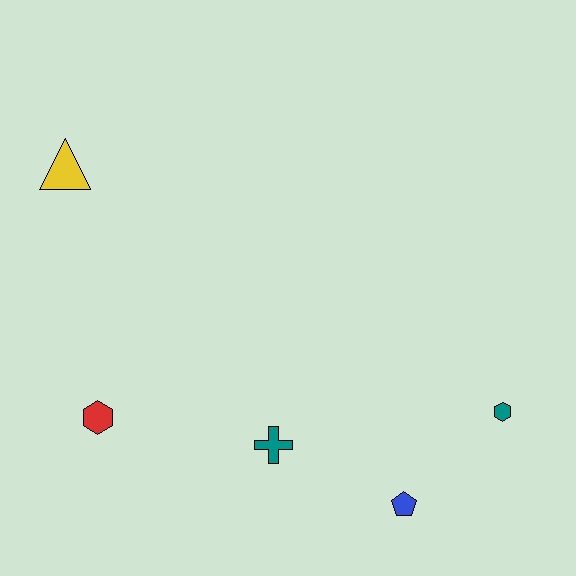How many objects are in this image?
There are 5 objects.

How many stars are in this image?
There are no stars.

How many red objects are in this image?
There is 1 red object.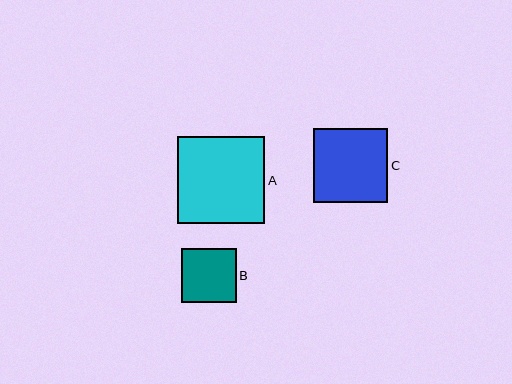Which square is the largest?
Square A is the largest with a size of approximately 87 pixels.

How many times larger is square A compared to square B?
Square A is approximately 1.6 times the size of square B.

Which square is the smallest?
Square B is the smallest with a size of approximately 54 pixels.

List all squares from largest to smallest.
From largest to smallest: A, C, B.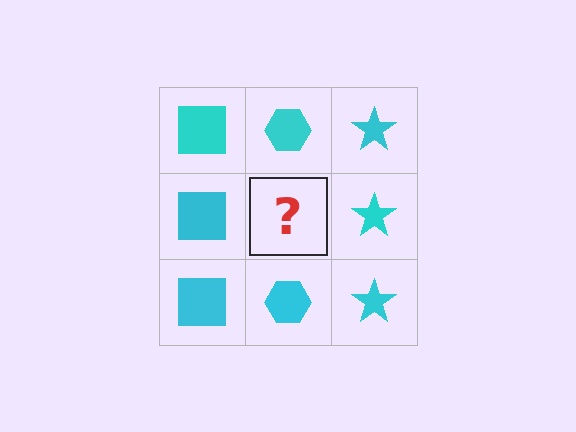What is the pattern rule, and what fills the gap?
The rule is that each column has a consistent shape. The gap should be filled with a cyan hexagon.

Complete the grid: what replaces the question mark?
The question mark should be replaced with a cyan hexagon.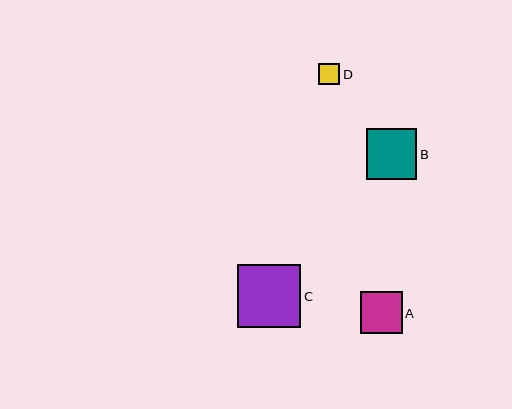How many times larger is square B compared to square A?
Square B is approximately 1.2 times the size of square A.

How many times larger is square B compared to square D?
Square B is approximately 2.4 times the size of square D.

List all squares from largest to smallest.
From largest to smallest: C, B, A, D.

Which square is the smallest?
Square D is the smallest with a size of approximately 21 pixels.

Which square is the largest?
Square C is the largest with a size of approximately 63 pixels.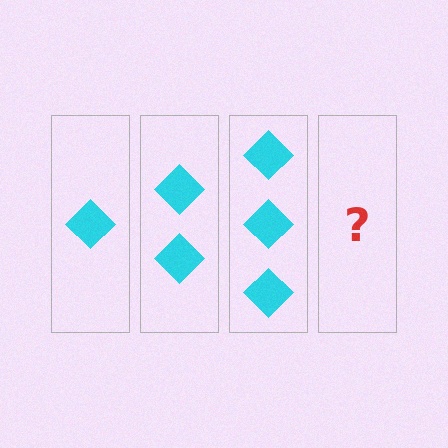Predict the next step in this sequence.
The next step is 4 diamonds.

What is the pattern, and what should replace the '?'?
The pattern is that each step adds one more diamond. The '?' should be 4 diamonds.